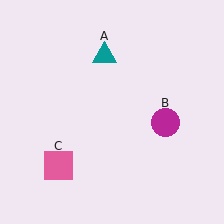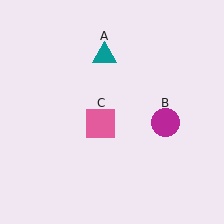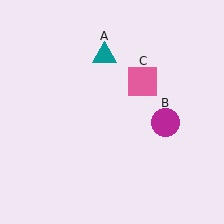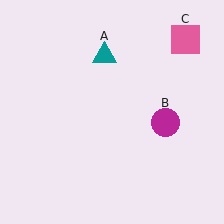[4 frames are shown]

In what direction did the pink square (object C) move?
The pink square (object C) moved up and to the right.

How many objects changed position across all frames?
1 object changed position: pink square (object C).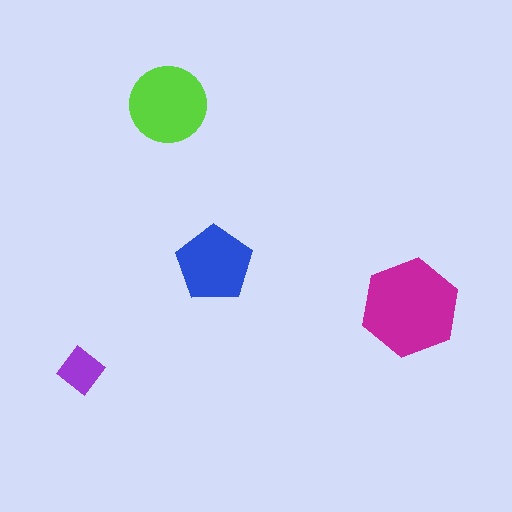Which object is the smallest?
The purple diamond.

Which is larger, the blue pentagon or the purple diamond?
The blue pentagon.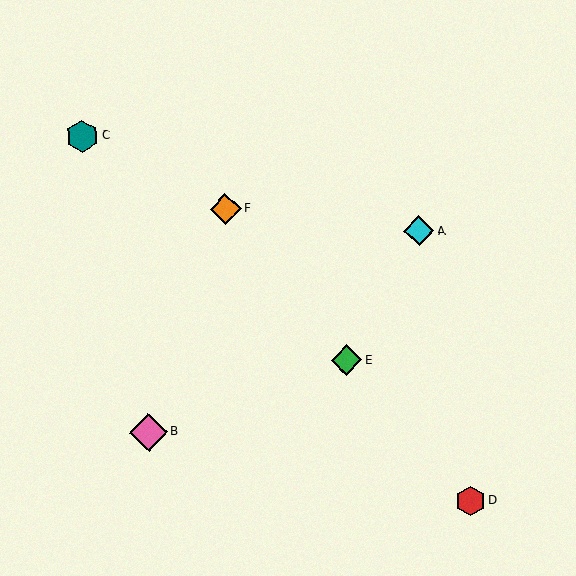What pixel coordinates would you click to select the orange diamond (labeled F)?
Click at (225, 209) to select the orange diamond F.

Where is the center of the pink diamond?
The center of the pink diamond is at (148, 432).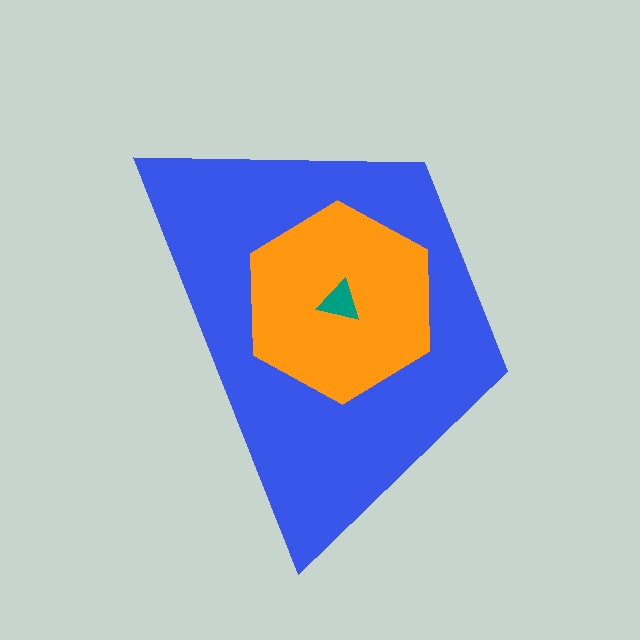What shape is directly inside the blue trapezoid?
The orange hexagon.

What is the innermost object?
The teal triangle.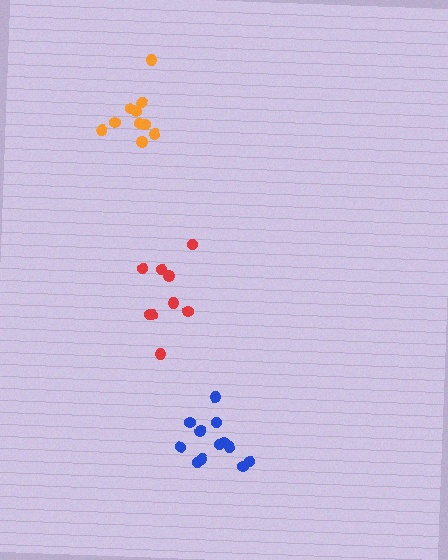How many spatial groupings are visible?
There are 3 spatial groupings.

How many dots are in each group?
Group 1: 9 dots, Group 2: 10 dots, Group 3: 12 dots (31 total).